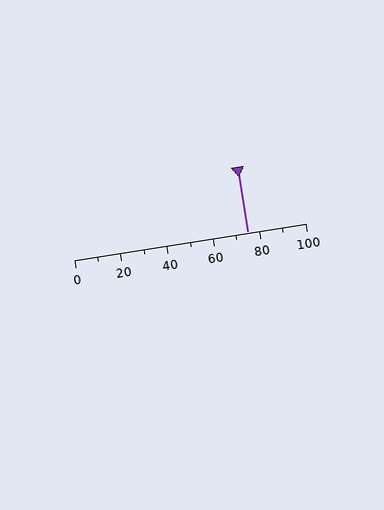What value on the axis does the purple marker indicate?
The marker indicates approximately 75.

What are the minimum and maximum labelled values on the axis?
The axis runs from 0 to 100.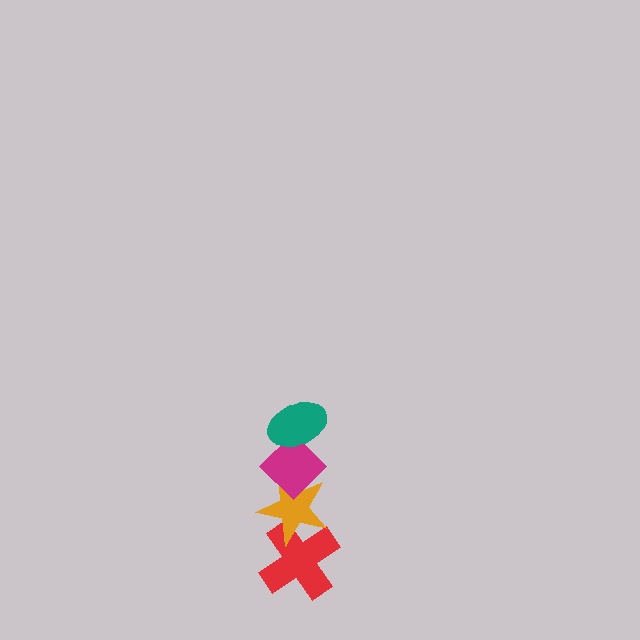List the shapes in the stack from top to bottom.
From top to bottom: the teal ellipse, the magenta diamond, the orange star, the red cross.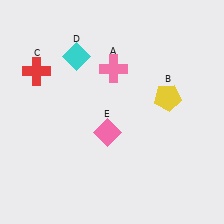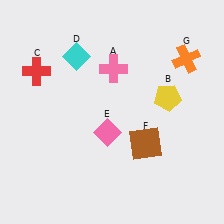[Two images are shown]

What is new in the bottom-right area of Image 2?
A brown square (F) was added in the bottom-right area of Image 2.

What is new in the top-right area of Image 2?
An orange cross (G) was added in the top-right area of Image 2.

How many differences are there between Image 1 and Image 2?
There are 2 differences between the two images.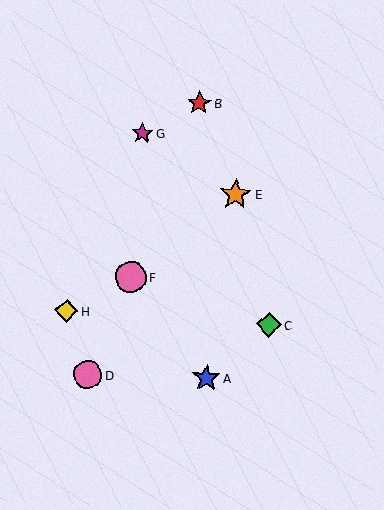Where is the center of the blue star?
The center of the blue star is at (206, 378).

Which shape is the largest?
The orange star (labeled E) is the largest.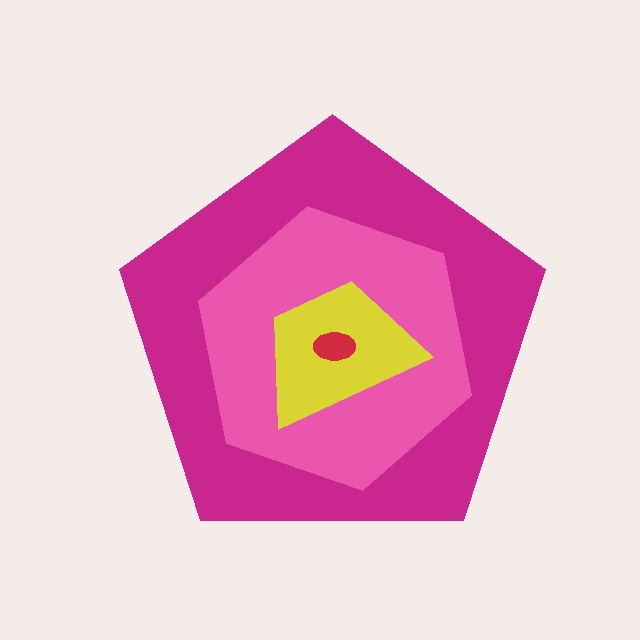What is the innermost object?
The red ellipse.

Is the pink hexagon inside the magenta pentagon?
Yes.